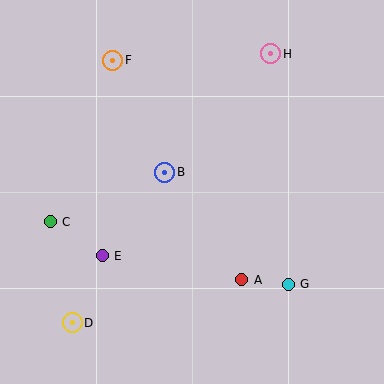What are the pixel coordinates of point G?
Point G is at (288, 284).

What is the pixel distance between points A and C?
The distance between A and C is 200 pixels.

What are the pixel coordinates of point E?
Point E is at (102, 256).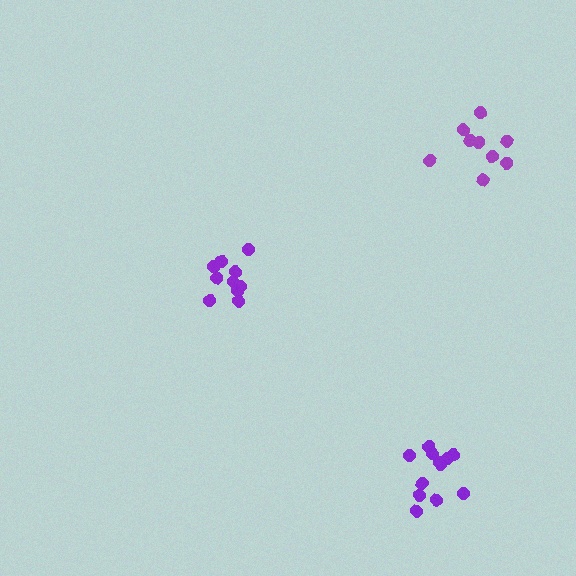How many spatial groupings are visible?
There are 3 spatial groupings.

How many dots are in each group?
Group 1: 12 dots, Group 2: 9 dots, Group 3: 10 dots (31 total).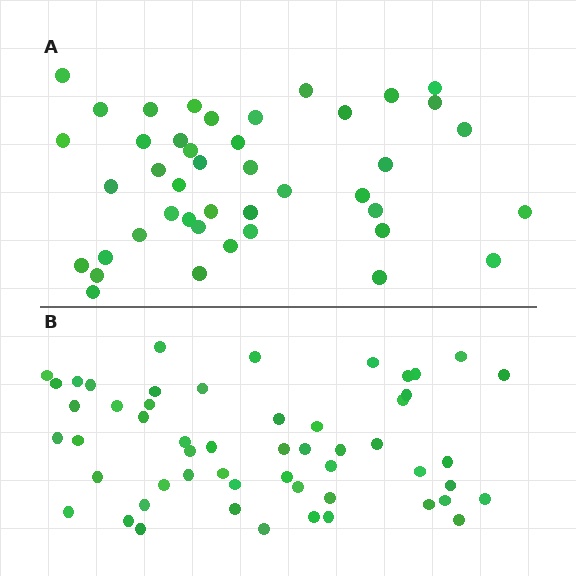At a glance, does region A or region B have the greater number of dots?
Region B (the bottom region) has more dots.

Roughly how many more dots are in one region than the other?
Region B has roughly 12 or so more dots than region A.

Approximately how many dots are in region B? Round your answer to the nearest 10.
About 50 dots. (The exact count is 54, which rounds to 50.)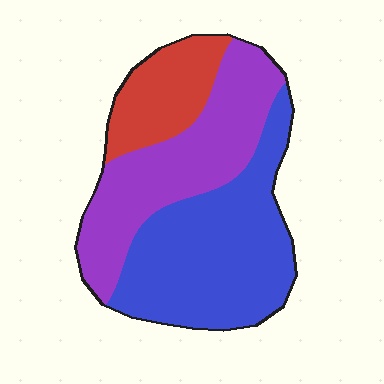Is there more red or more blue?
Blue.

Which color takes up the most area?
Blue, at roughly 45%.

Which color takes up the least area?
Red, at roughly 20%.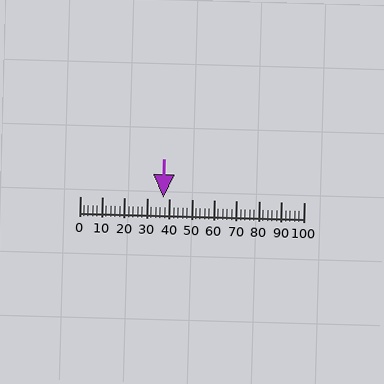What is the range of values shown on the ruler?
The ruler shows values from 0 to 100.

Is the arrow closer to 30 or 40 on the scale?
The arrow is closer to 40.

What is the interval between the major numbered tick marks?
The major tick marks are spaced 10 units apart.